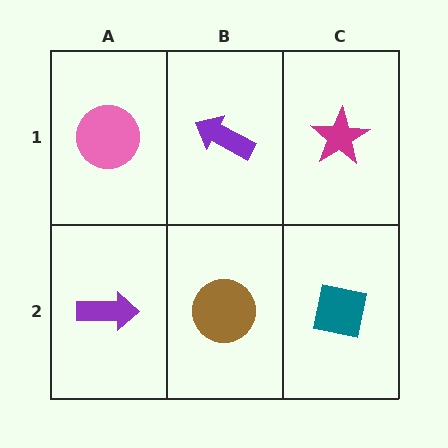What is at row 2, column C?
A teal square.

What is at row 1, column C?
A magenta star.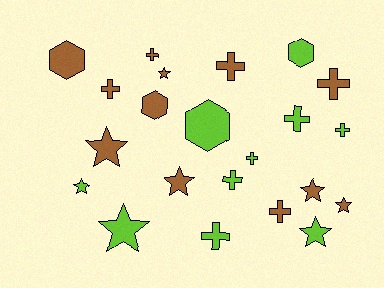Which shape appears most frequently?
Cross, with 10 objects.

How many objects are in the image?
There are 22 objects.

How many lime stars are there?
There are 3 lime stars.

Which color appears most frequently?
Brown, with 12 objects.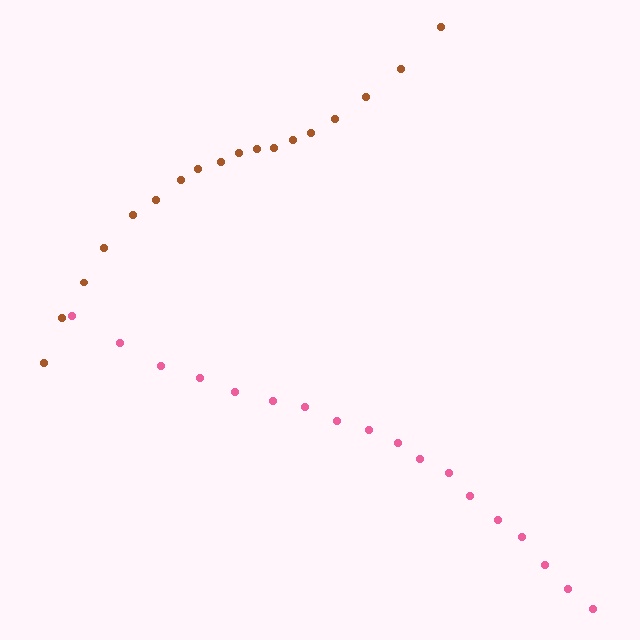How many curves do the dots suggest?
There are 2 distinct paths.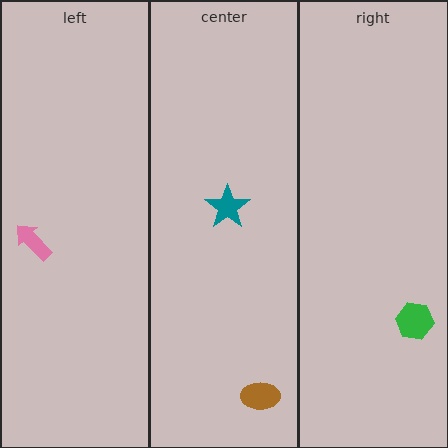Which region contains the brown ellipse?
The center region.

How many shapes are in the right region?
1.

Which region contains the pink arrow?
The left region.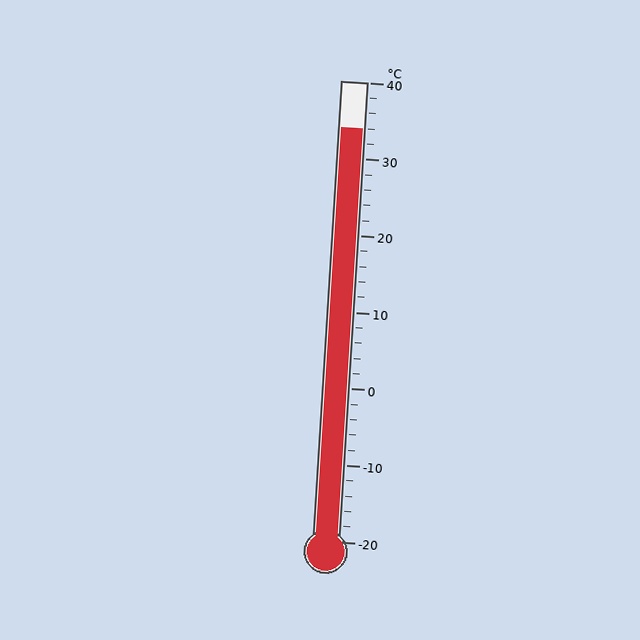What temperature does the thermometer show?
The thermometer shows approximately 34°C.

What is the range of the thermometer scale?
The thermometer scale ranges from -20°C to 40°C.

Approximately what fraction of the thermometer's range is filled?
The thermometer is filled to approximately 90% of its range.